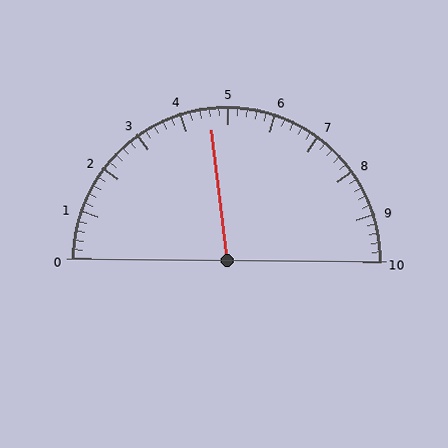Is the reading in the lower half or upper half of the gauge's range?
The reading is in the lower half of the range (0 to 10).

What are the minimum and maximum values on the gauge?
The gauge ranges from 0 to 10.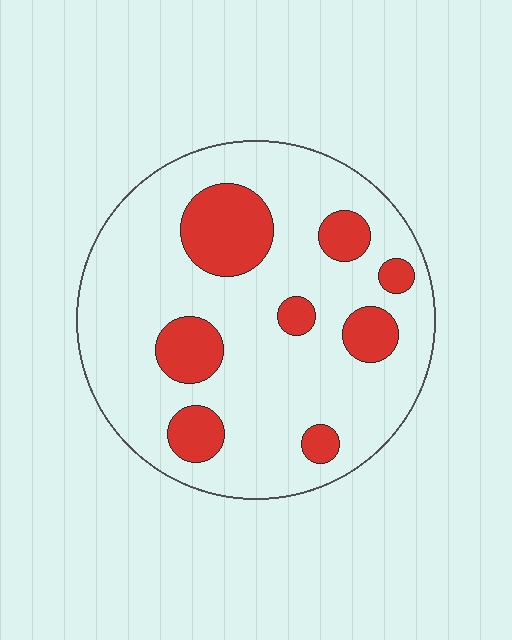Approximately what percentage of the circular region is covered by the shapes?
Approximately 20%.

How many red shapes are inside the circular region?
8.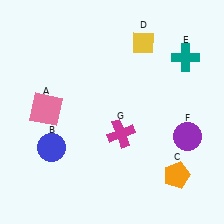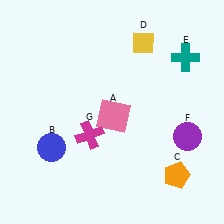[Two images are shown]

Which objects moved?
The objects that moved are: the pink square (A), the magenta cross (G).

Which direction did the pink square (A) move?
The pink square (A) moved right.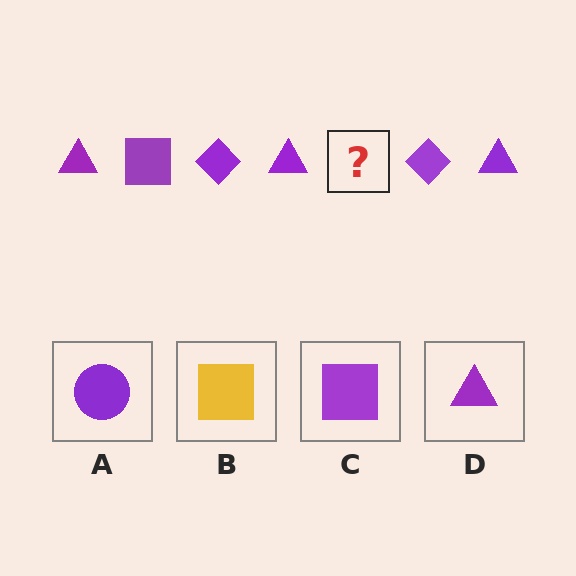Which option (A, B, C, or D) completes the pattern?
C.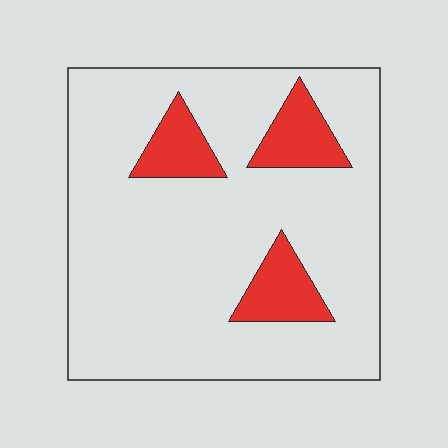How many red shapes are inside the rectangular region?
3.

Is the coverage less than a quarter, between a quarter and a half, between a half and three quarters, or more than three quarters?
Less than a quarter.